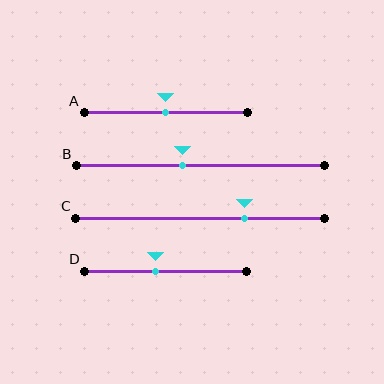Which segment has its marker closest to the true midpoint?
Segment A has its marker closest to the true midpoint.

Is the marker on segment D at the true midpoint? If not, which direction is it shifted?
No, the marker on segment D is shifted to the left by about 6% of the segment length.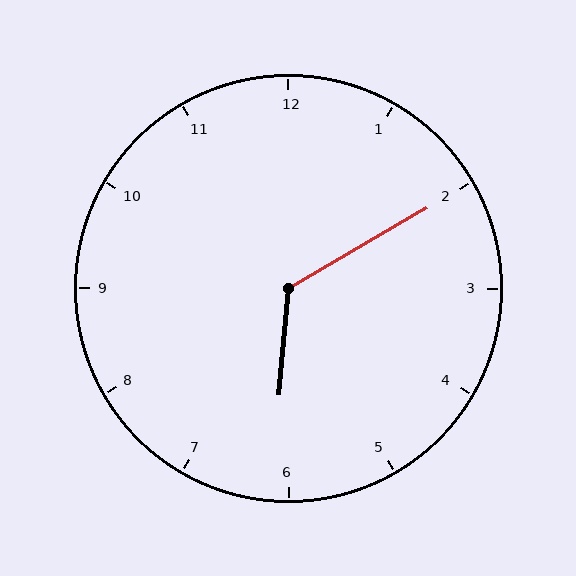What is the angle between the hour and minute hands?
Approximately 125 degrees.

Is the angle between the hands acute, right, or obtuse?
It is obtuse.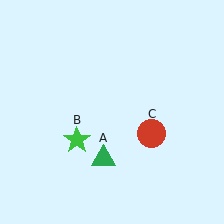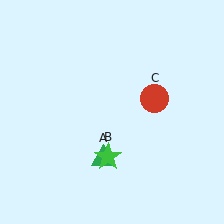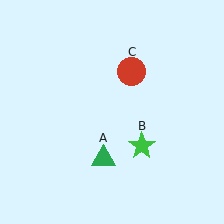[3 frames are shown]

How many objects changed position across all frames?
2 objects changed position: green star (object B), red circle (object C).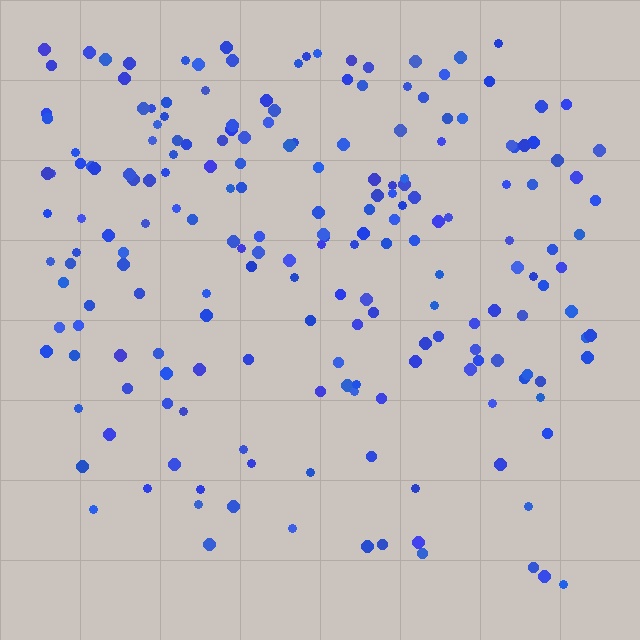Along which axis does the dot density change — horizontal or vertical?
Vertical.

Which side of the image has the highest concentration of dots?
The top.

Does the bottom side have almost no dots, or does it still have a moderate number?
Still a moderate number, just noticeably fewer than the top.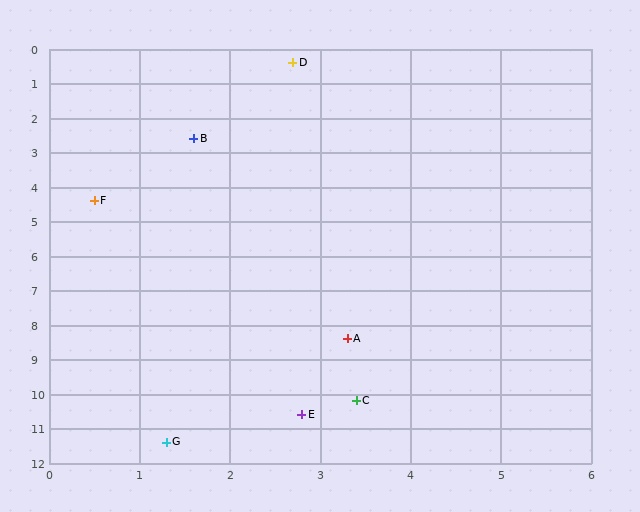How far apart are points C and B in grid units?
Points C and B are about 7.8 grid units apart.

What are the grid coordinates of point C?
Point C is at approximately (3.4, 10.2).